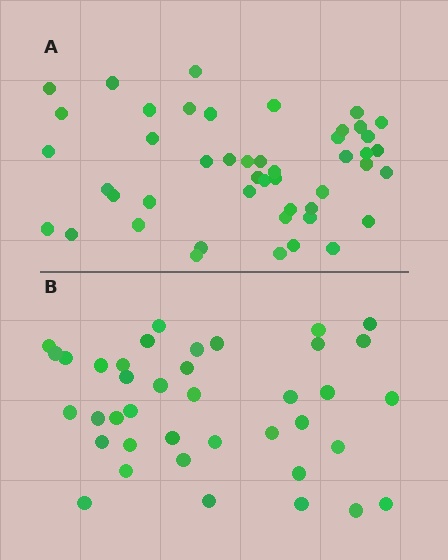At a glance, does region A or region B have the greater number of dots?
Region A (the top region) has more dots.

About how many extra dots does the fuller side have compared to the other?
Region A has roughly 8 or so more dots than region B.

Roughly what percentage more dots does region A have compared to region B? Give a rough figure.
About 20% more.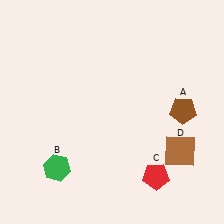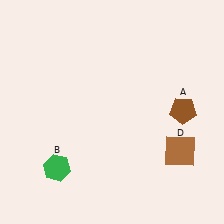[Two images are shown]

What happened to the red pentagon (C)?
The red pentagon (C) was removed in Image 2. It was in the bottom-right area of Image 1.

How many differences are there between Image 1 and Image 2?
There is 1 difference between the two images.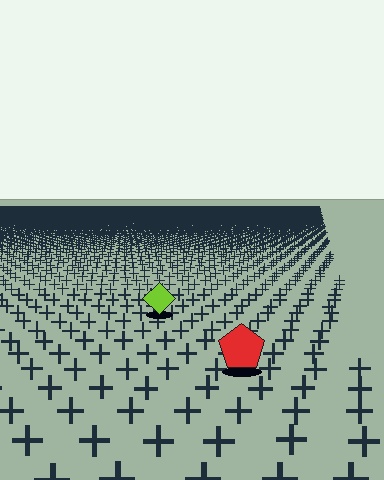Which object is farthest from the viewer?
The lime diamond is farthest from the viewer. It appears smaller and the ground texture around it is denser.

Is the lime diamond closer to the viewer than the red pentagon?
No. The red pentagon is closer — you can tell from the texture gradient: the ground texture is coarser near it.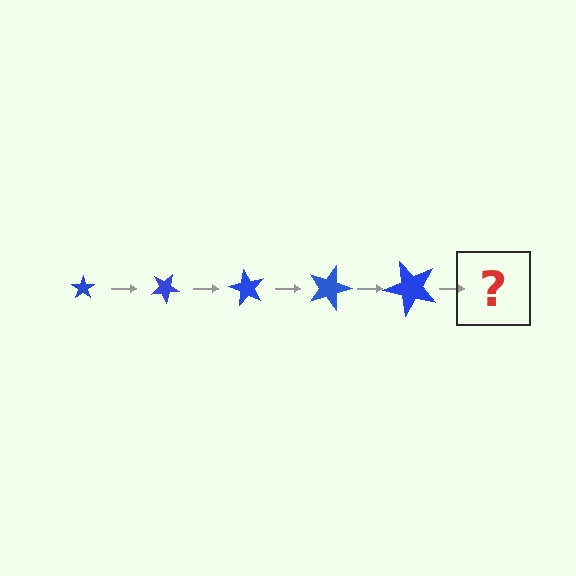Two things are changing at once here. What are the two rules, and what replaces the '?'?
The two rules are that the star grows larger each step and it rotates 30 degrees each step. The '?' should be a star, larger than the previous one and rotated 150 degrees from the start.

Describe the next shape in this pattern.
It should be a star, larger than the previous one and rotated 150 degrees from the start.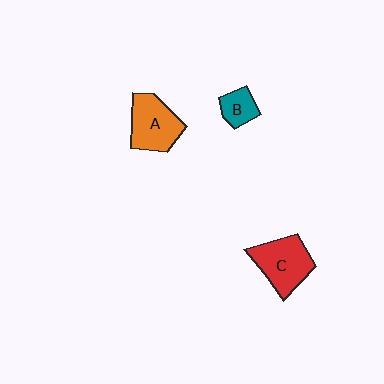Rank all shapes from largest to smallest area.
From largest to smallest: C (red), A (orange), B (teal).